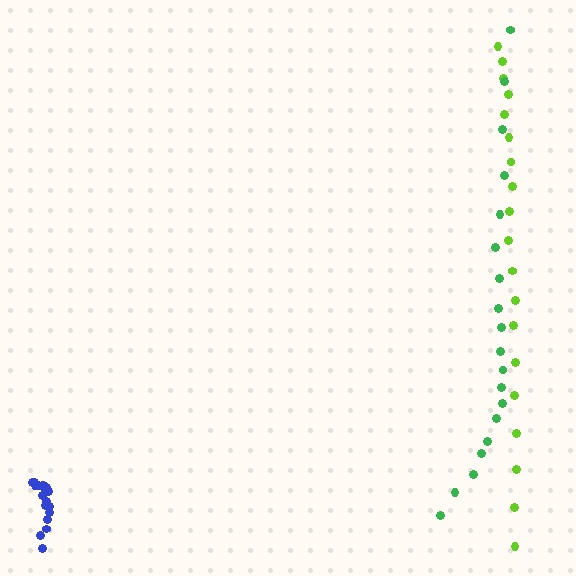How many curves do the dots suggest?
There are 3 distinct paths.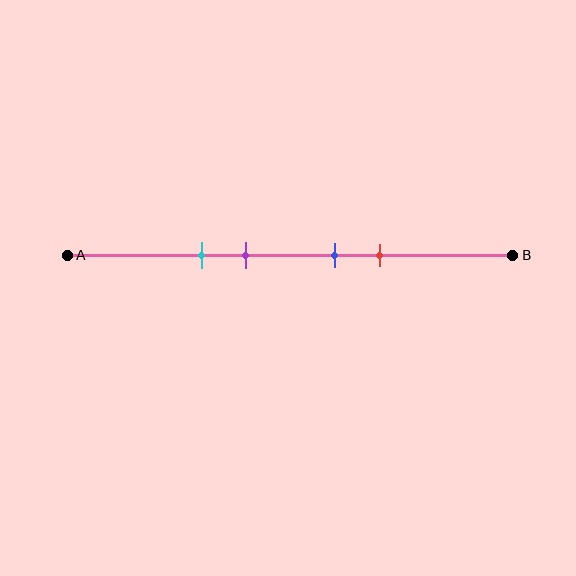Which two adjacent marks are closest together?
The blue and red marks are the closest adjacent pair.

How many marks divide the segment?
There are 4 marks dividing the segment.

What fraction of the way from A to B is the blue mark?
The blue mark is approximately 60% (0.6) of the way from A to B.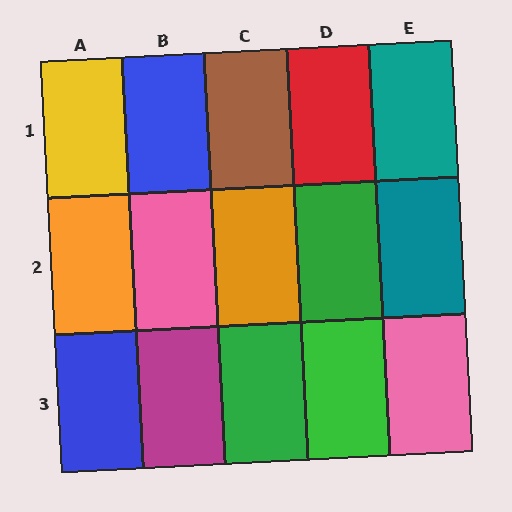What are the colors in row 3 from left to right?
Blue, magenta, green, green, pink.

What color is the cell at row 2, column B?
Pink.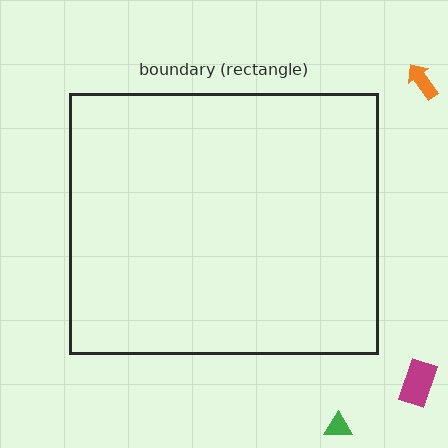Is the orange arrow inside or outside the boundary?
Outside.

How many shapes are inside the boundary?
0 inside, 3 outside.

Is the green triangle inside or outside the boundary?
Outside.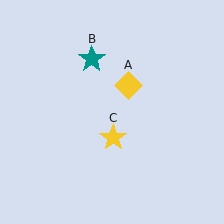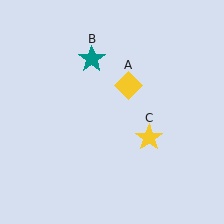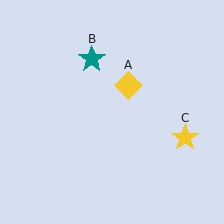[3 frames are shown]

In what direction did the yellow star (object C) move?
The yellow star (object C) moved right.